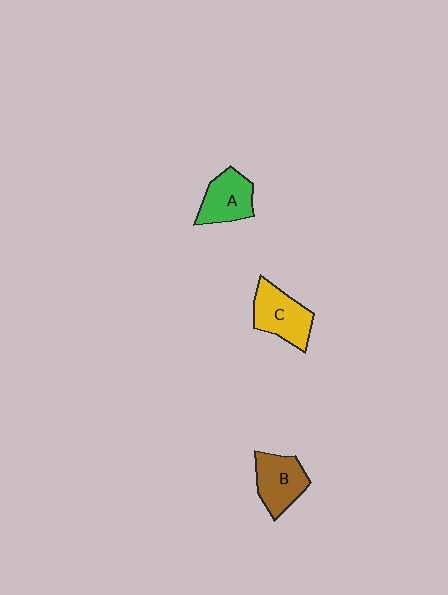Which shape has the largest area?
Shape C (yellow).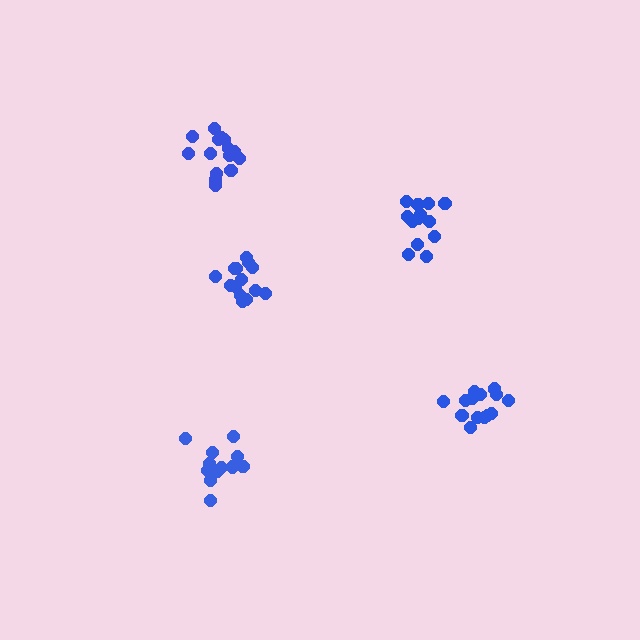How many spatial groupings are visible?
There are 5 spatial groupings.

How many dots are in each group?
Group 1: 12 dots, Group 2: 13 dots, Group 3: 14 dots, Group 4: 14 dots, Group 5: 15 dots (68 total).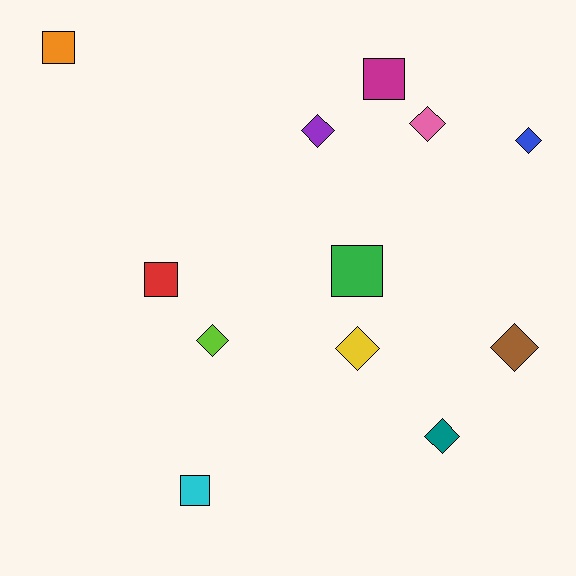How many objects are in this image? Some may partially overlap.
There are 12 objects.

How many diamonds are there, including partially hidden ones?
There are 7 diamonds.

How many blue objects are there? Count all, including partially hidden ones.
There is 1 blue object.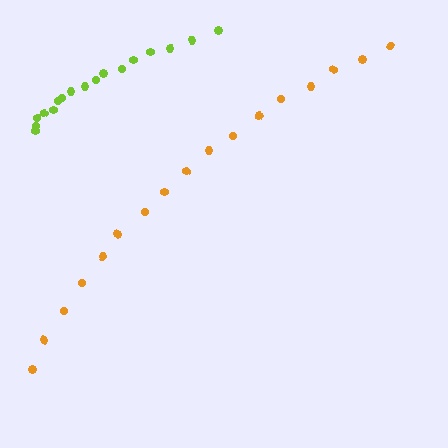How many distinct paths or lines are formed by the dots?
There are 2 distinct paths.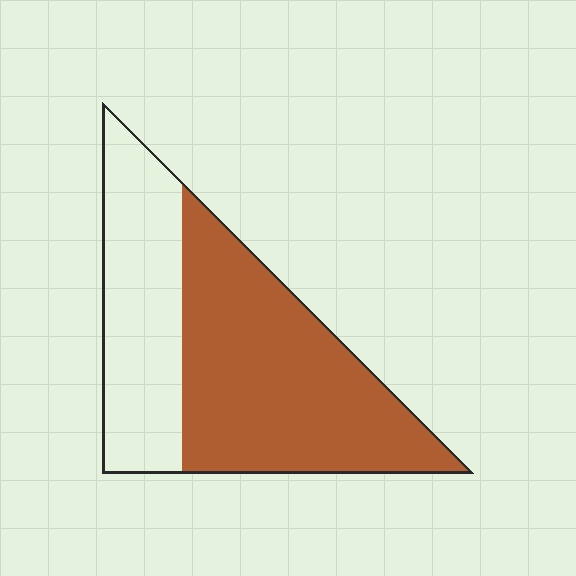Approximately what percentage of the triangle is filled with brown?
Approximately 60%.